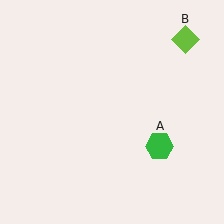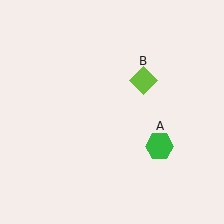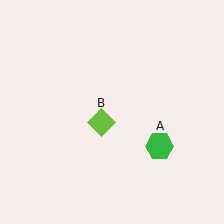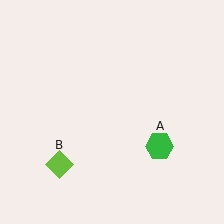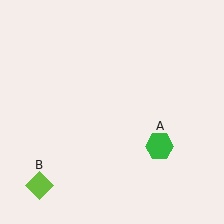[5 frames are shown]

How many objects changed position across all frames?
1 object changed position: lime diamond (object B).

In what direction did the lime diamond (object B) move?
The lime diamond (object B) moved down and to the left.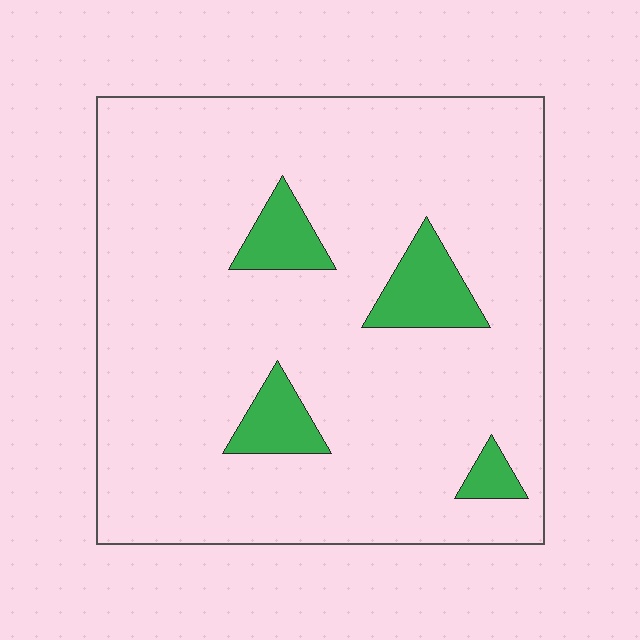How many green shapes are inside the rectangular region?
4.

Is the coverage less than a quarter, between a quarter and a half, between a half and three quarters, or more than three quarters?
Less than a quarter.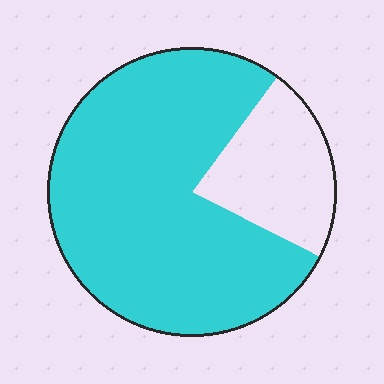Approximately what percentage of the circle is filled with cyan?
Approximately 80%.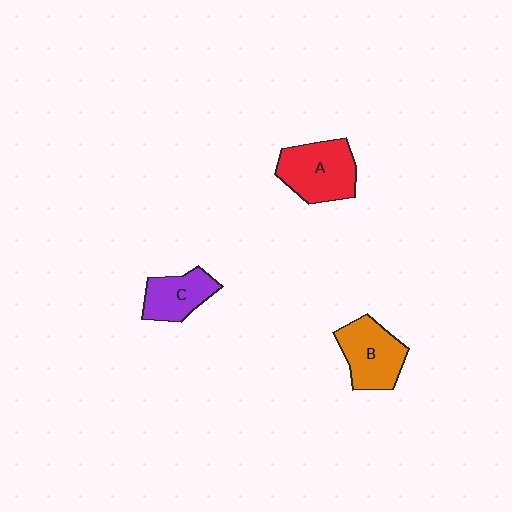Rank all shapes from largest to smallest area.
From largest to smallest: A (red), B (orange), C (purple).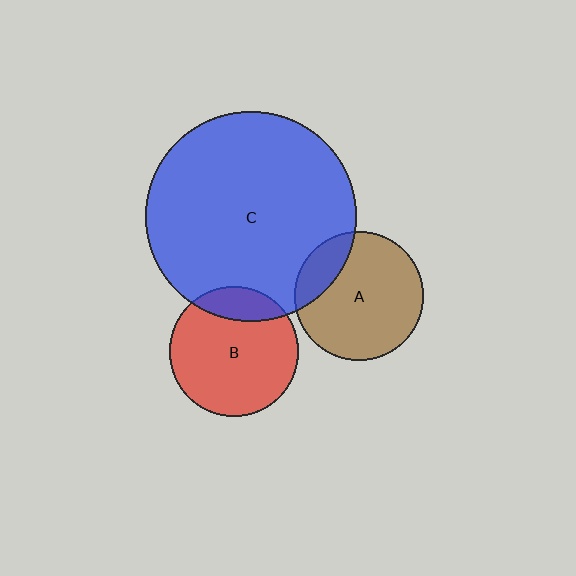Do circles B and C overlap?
Yes.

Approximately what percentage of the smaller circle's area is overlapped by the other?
Approximately 15%.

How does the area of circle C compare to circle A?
Approximately 2.7 times.